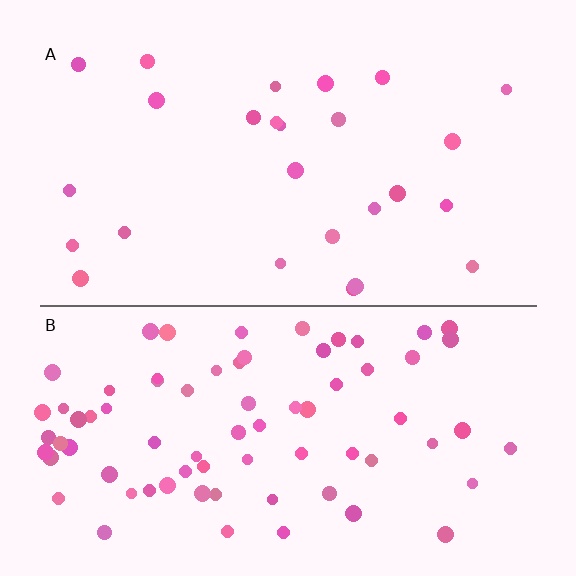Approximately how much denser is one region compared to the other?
Approximately 2.9× — region B over region A.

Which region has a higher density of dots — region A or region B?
B (the bottom).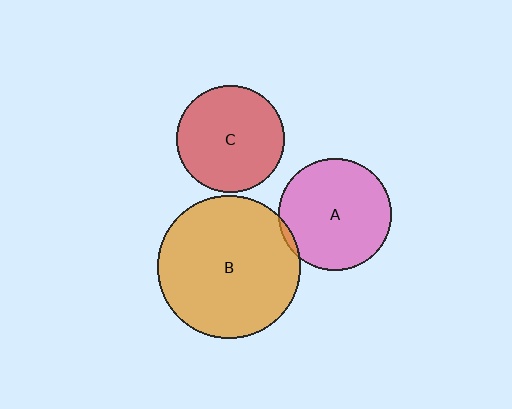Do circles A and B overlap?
Yes.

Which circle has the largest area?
Circle B (orange).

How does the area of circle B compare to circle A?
Approximately 1.6 times.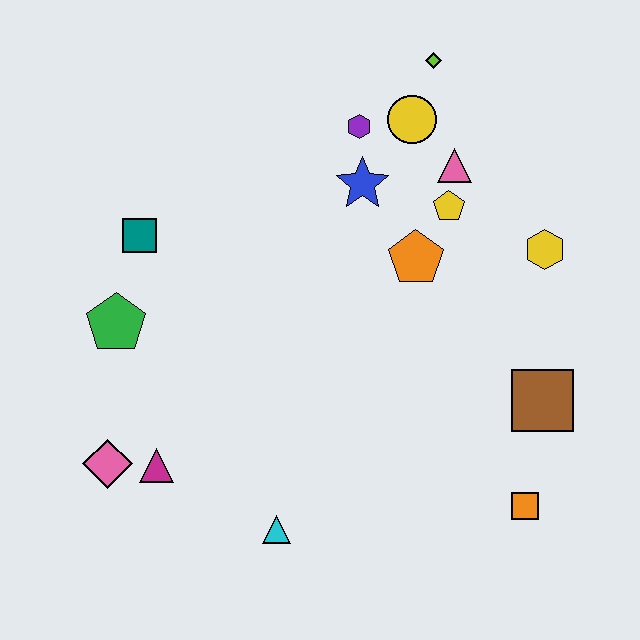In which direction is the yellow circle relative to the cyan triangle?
The yellow circle is above the cyan triangle.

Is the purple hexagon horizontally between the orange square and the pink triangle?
No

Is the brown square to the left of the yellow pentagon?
No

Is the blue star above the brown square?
Yes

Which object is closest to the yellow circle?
The purple hexagon is closest to the yellow circle.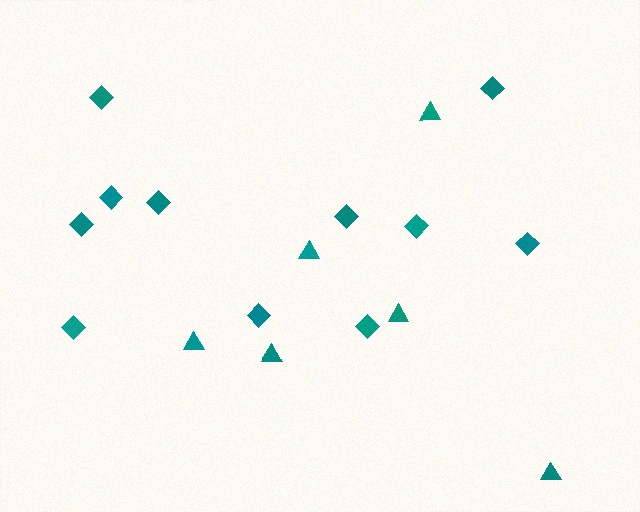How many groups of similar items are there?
There are 2 groups: one group of diamonds (11) and one group of triangles (6).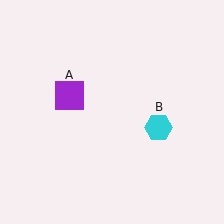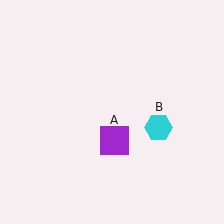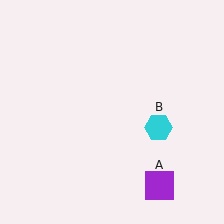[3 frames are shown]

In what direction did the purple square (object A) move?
The purple square (object A) moved down and to the right.